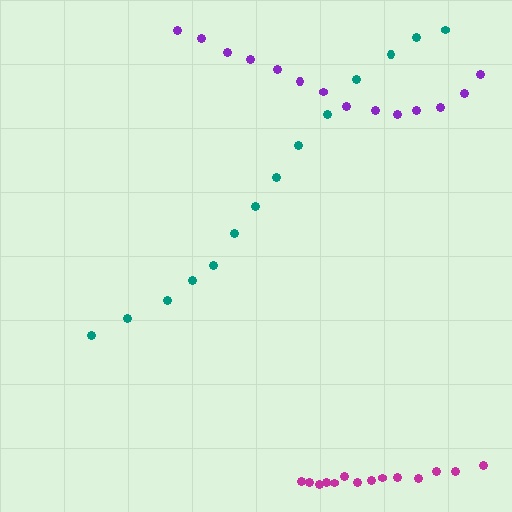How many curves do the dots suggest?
There are 3 distinct paths.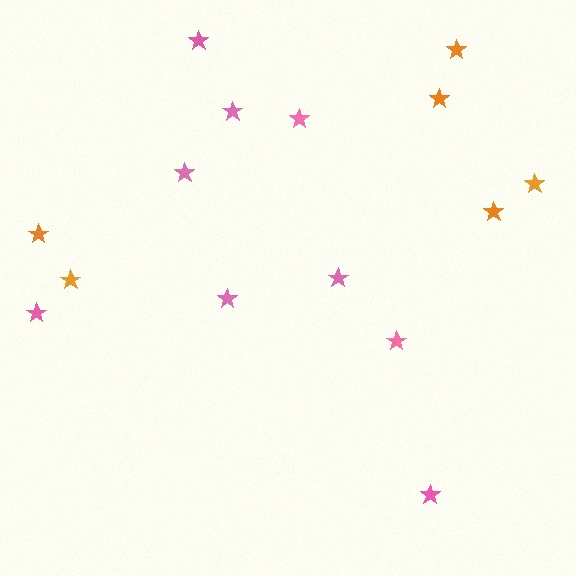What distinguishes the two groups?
There are 2 groups: one group of orange stars (6) and one group of pink stars (9).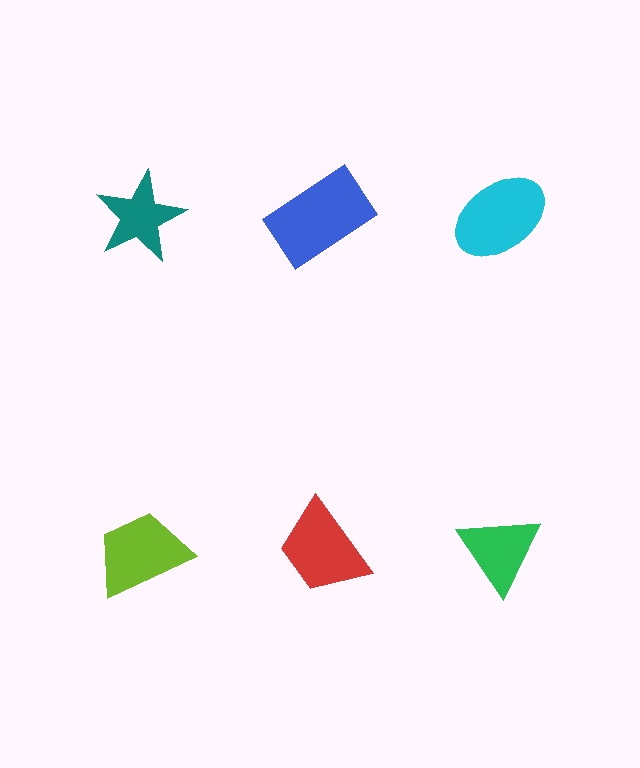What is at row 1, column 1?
A teal star.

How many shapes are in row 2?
3 shapes.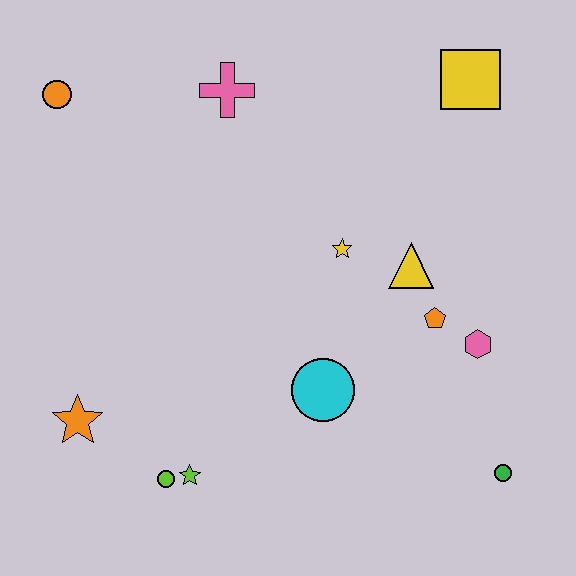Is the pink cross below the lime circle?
No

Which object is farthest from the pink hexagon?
The orange circle is farthest from the pink hexagon.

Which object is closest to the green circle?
The pink hexagon is closest to the green circle.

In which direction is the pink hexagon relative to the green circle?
The pink hexagon is above the green circle.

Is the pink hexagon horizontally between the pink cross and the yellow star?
No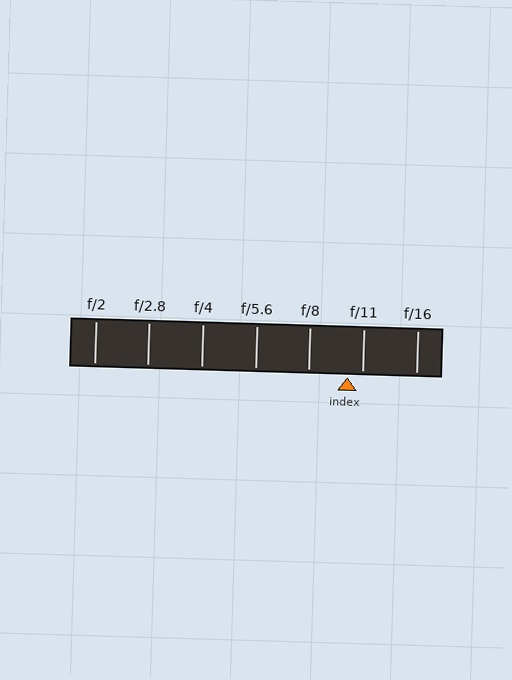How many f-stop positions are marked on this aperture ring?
There are 7 f-stop positions marked.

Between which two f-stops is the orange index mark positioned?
The index mark is between f/8 and f/11.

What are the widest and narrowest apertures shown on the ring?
The widest aperture shown is f/2 and the narrowest is f/16.